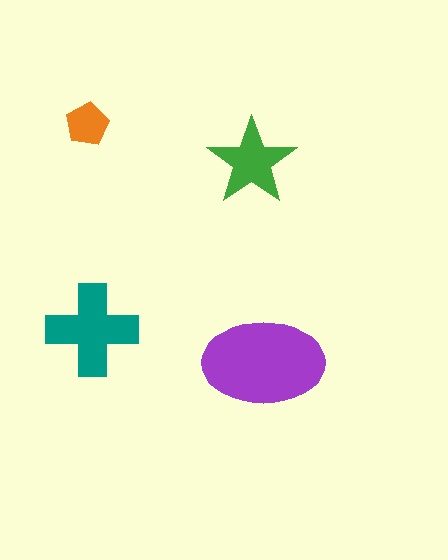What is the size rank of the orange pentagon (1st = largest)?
4th.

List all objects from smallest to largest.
The orange pentagon, the green star, the teal cross, the purple ellipse.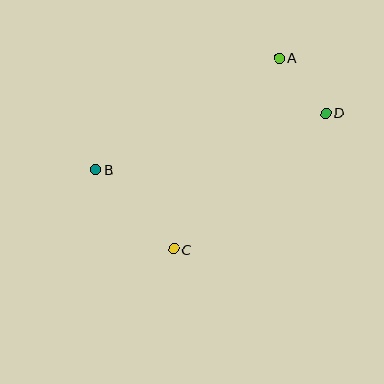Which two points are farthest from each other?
Points B and D are farthest from each other.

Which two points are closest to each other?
Points A and D are closest to each other.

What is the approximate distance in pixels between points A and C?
The distance between A and C is approximately 218 pixels.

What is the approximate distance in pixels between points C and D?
The distance between C and D is approximately 204 pixels.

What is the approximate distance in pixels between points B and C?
The distance between B and C is approximately 111 pixels.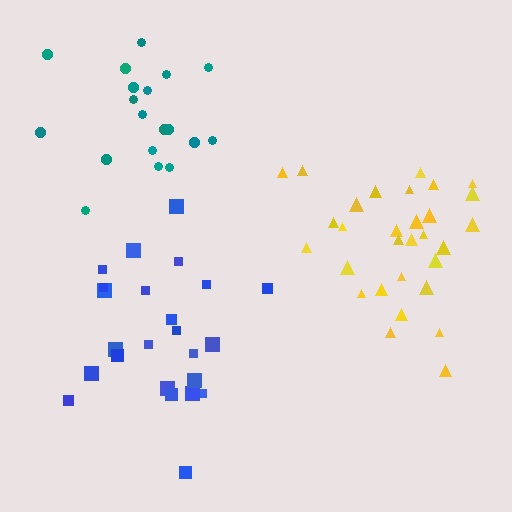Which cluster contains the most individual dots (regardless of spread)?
Yellow (30).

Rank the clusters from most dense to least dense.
yellow, blue, teal.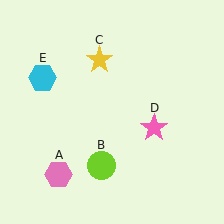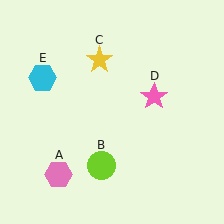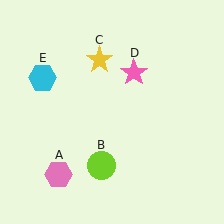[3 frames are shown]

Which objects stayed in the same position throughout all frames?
Pink hexagon (object A) and lime circle (object B) and yellow star (object C) and cyan hexagon (object E) remained stationary.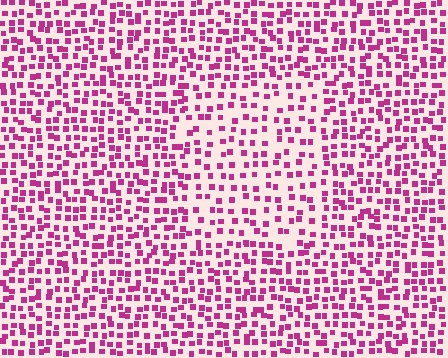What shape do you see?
I see a rectangle.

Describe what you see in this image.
The image contains small magenta elements arranged at two different densities. A rectangle-shaped region is visible where the elements are less densely packed than the surrounding area.